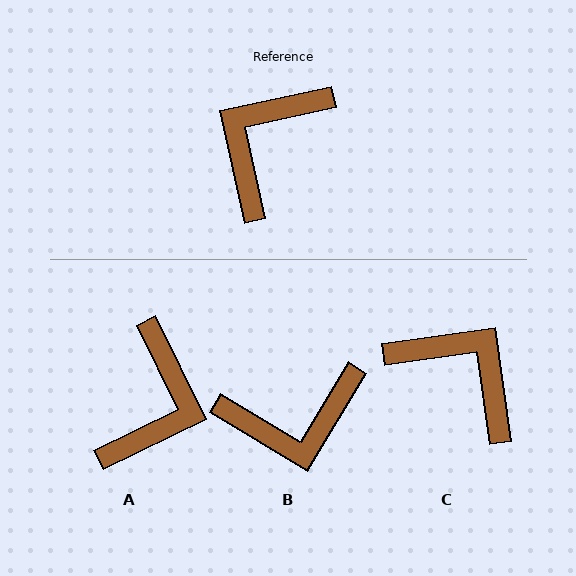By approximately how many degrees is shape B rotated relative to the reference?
Approximately 137 degrees counter-clockwise.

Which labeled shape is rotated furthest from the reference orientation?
A, about 166 degrees away.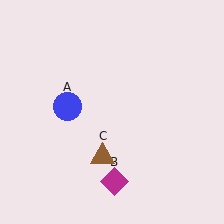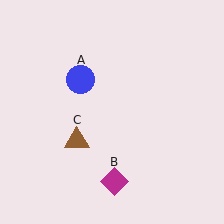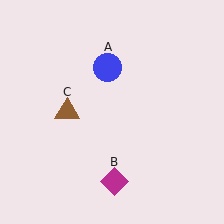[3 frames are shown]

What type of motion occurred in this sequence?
The blue circle (object A), brown triangle (object C) rotated clockwise around the center of the scene.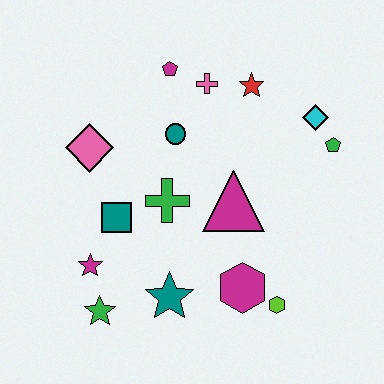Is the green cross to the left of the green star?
No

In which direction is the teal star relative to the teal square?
The teal star is below the teal square.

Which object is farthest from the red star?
The green star is farthest from the red star.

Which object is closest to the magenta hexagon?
The lime hexagon is closest to the magenta hexagon.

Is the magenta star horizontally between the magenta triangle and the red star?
No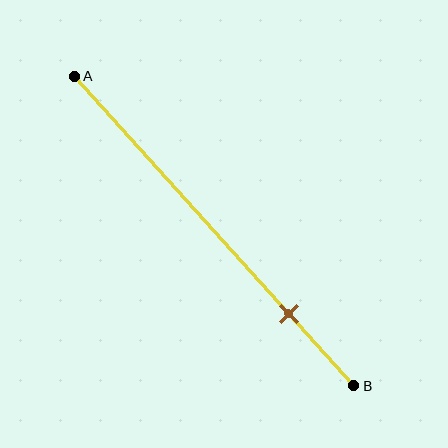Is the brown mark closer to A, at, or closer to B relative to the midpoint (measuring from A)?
The brown mark is closer to point B than the midpoint of segment AB.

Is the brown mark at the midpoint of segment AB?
No, the mark is at about 75% from A, not at the 50% midpoint.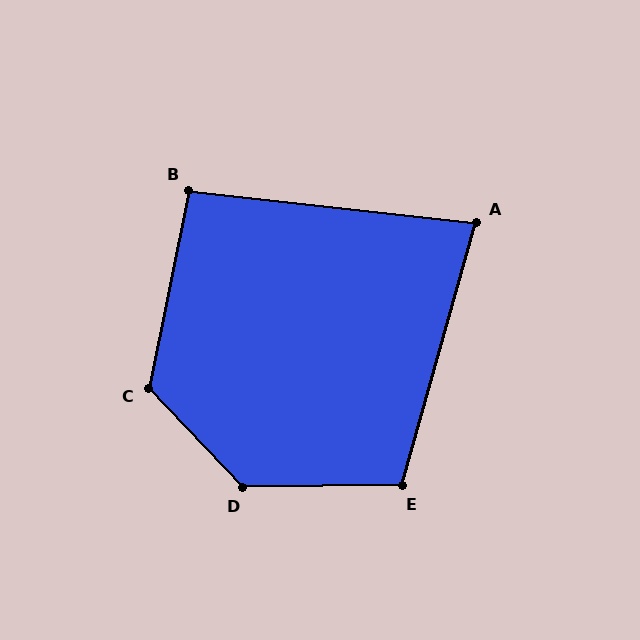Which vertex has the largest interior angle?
D, at approximately 133 degrees.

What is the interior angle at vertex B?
Approximately 95 degrees (obtuse).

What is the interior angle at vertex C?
Approximately 125 degrees (obtuse).